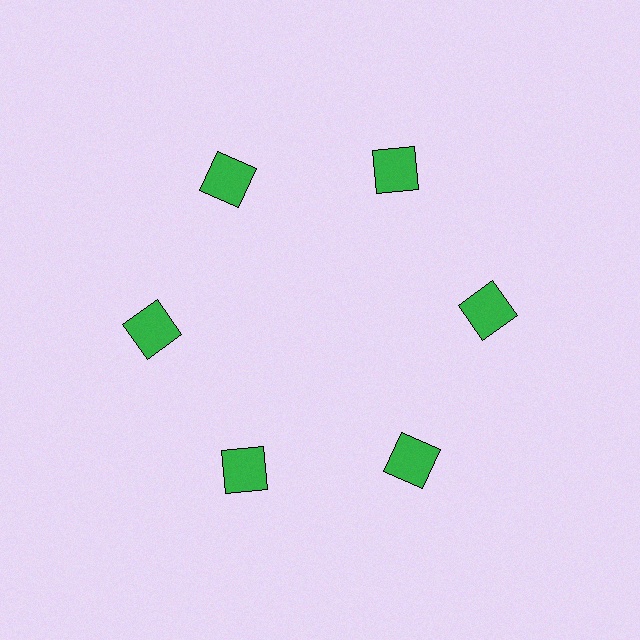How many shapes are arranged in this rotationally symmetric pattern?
There are 6 shapes, arranged in 6 groups of 1.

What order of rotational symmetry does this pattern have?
This pattern has 6-fold rotational symmetry.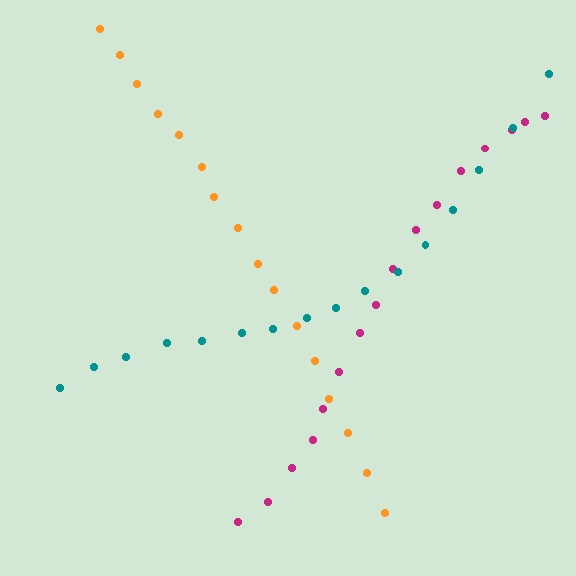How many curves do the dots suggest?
There are 3 distinct paths.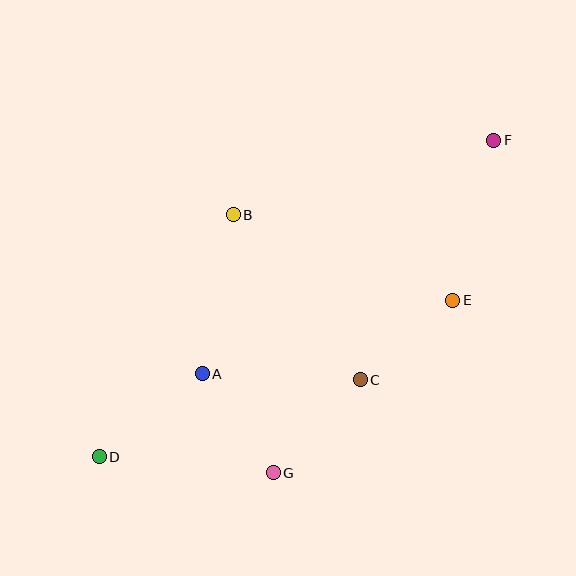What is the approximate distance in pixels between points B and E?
The distance between B and E is approximately 236 pixels.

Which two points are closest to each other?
Points C and E are closest to each other.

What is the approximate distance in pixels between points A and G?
The distance between A and G is approximately 122 pixels.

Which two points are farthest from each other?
Points D and F are farthest from each other.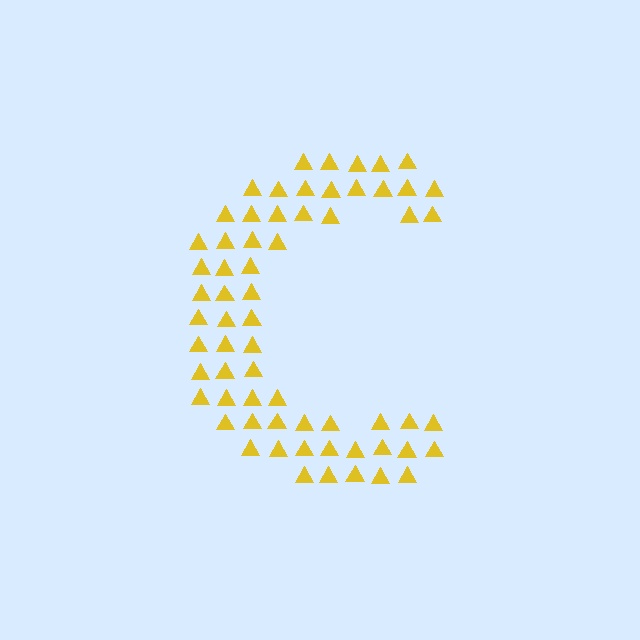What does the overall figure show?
The overall figure shows the letter C.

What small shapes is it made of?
It is made of small triangles.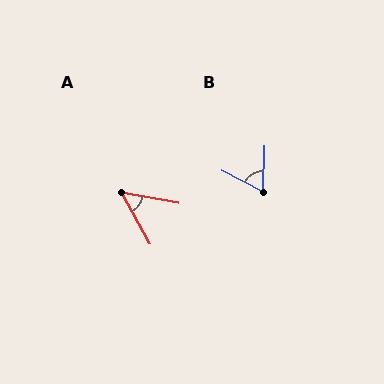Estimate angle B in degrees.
Approximately 64 degrees.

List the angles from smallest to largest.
A (51°), B (64°).